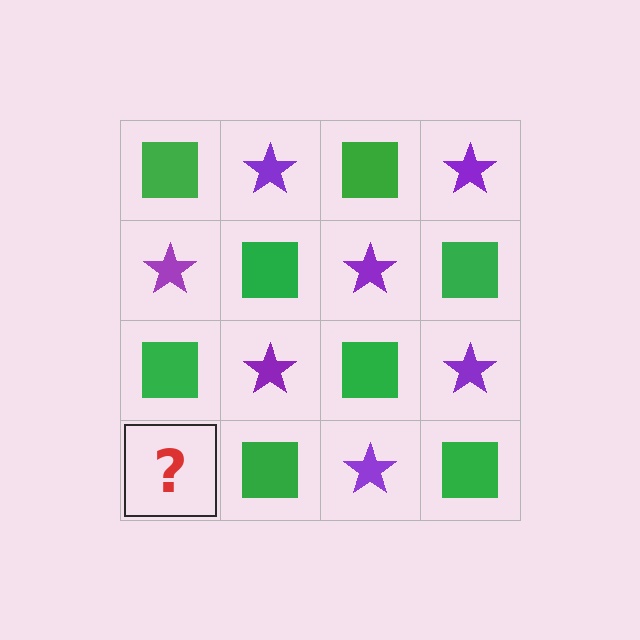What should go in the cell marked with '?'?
The missing cell should contain a purple star.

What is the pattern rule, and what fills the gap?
The rule is that it alternates green square and purple star in a checkerboard pattern. The gap should be filled with a purple star.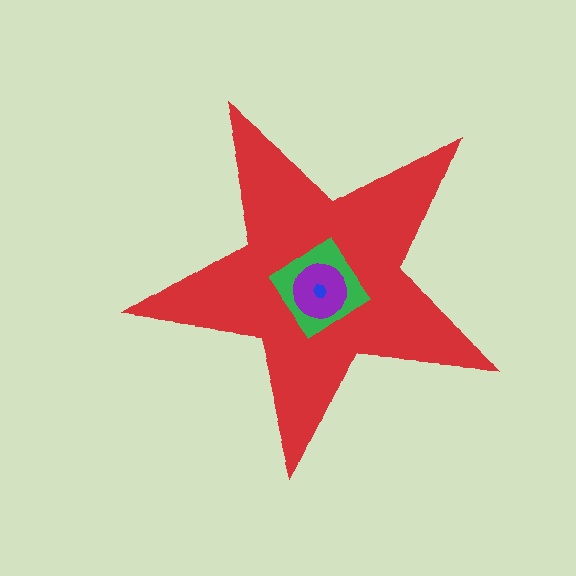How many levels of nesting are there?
4.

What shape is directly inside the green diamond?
The purple circle.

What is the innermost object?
The blue hexagon.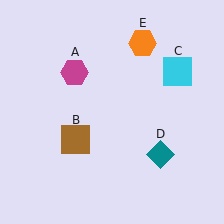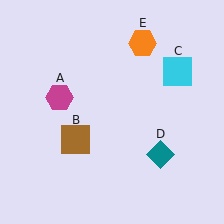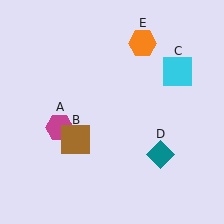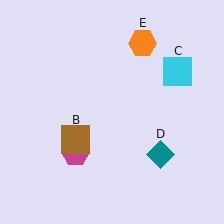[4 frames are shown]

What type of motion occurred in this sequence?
The magenta hexagon (object A) rotated counterclockwise around the center of the scene.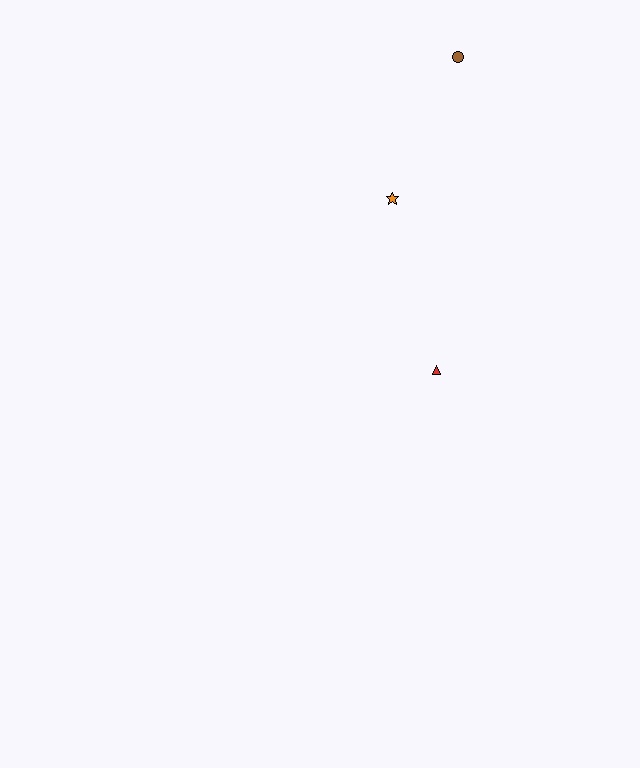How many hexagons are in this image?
There are no hexagons.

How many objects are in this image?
There are 3 objects.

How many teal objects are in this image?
There are no teal objects.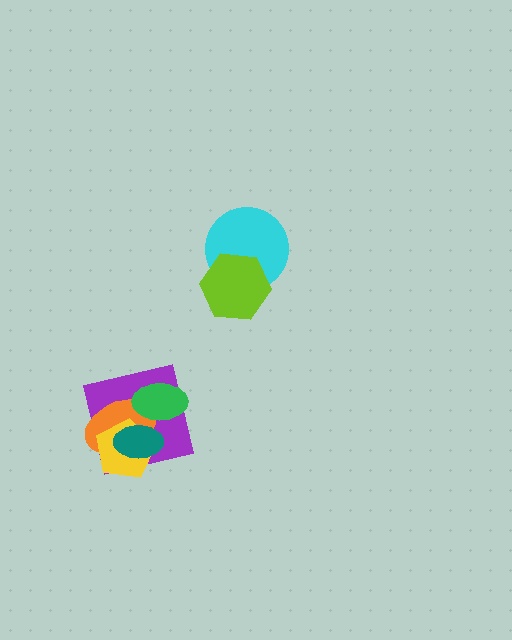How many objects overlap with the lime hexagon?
1 object overlaps with the lime hexagon.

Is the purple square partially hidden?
Yes, it is partially covered by another shape.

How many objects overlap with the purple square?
4 objects overlap with the purple square.